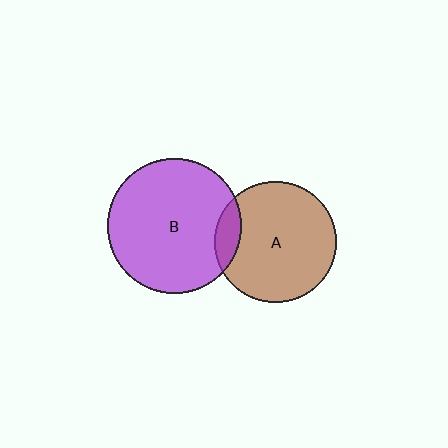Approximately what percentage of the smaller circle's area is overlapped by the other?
Approximately 10%.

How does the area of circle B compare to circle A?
Approximately 1.2 times.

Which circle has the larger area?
Circle B (purple).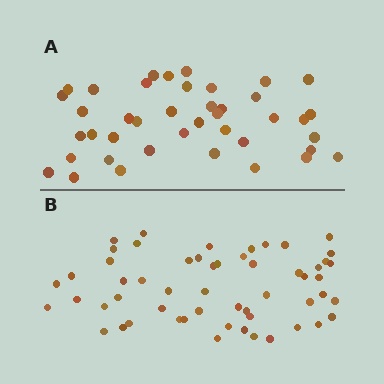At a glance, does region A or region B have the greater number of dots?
Region B (the bottom region) has more dots.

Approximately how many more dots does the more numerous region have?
Region B has approximately 15 more dots than region A.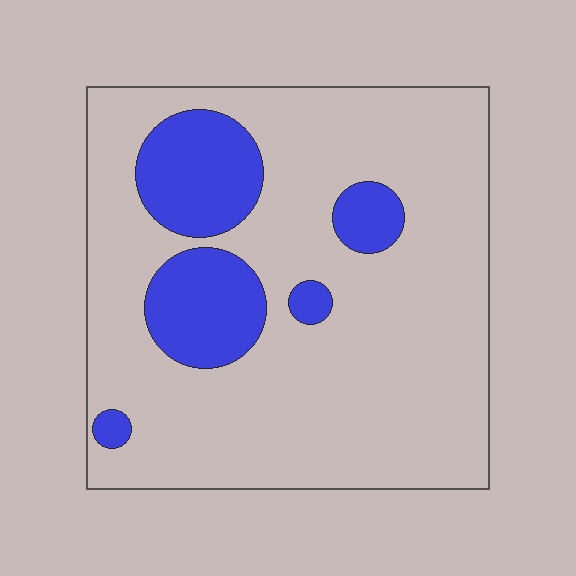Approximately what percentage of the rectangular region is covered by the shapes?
Approximately 20%.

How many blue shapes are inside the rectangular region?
5.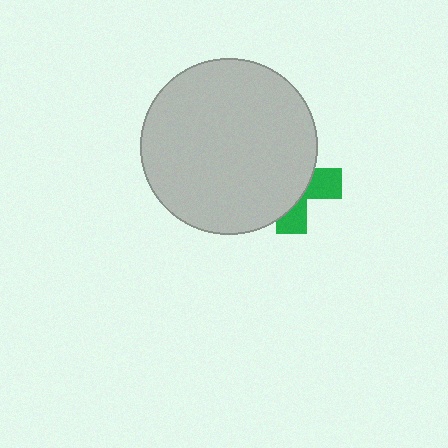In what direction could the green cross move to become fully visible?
The green cross could move right. That would shift it out from behind the light gray circle entirely.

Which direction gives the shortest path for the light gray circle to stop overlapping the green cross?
Moving left gives the shortest separation.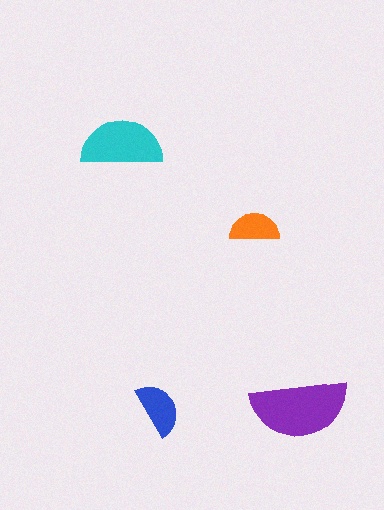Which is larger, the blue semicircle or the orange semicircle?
The blue one.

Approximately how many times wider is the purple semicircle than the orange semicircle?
About 2 times wider.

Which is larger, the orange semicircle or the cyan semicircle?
The cyan one.